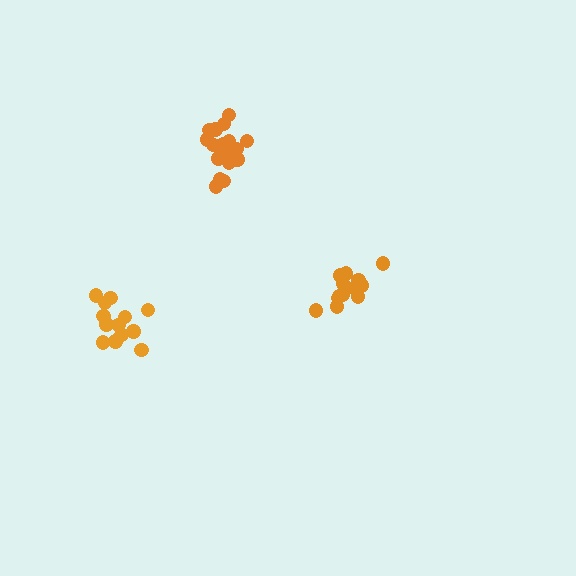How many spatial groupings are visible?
There are 3 spatial groupings.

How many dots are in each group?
Group 1: 13 dots, Group 2: 18 dots, Group 3: 13 dots (44 total).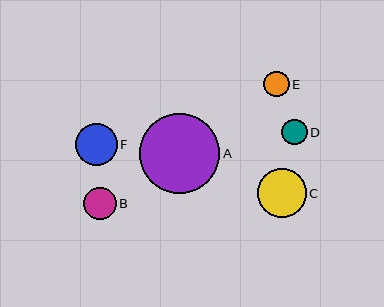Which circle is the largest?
Circle A is the largest with a size of approximately 80 pixels.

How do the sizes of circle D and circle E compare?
Circle D and circle E are approximately the same size.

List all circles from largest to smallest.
From largest to smallest: A, C, F, B, D, E.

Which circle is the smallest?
Circle E is the smallest with a size of approximately 25 pixels.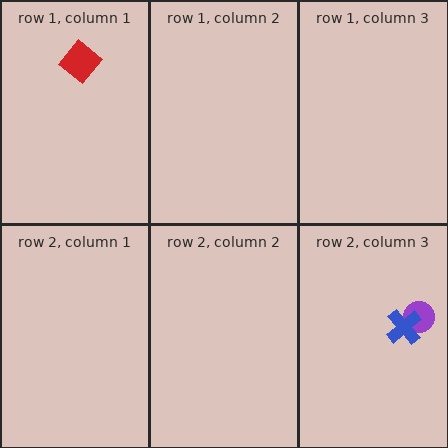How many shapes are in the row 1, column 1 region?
1.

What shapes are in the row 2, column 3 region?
The purple circle, the blue cross.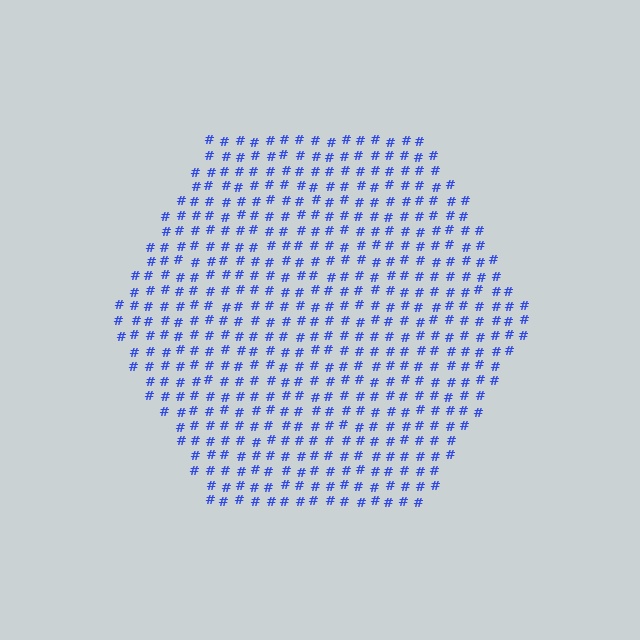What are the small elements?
The small elements are hash symbols.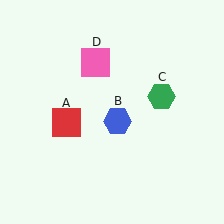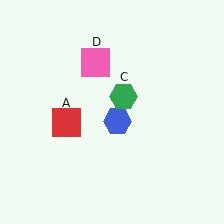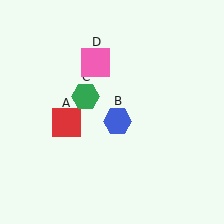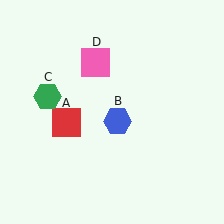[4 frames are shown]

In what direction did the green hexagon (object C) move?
The green hexagon (object C) moved left.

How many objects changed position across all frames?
1 object changed position: green hexagon (object C).